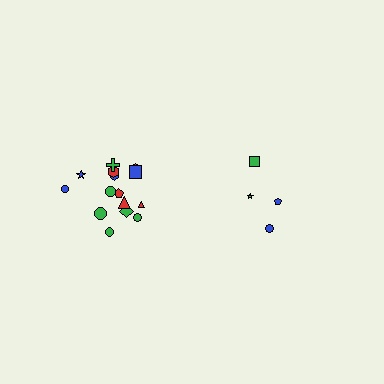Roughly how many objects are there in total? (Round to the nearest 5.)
Roughly 20 objects in total.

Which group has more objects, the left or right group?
The left group.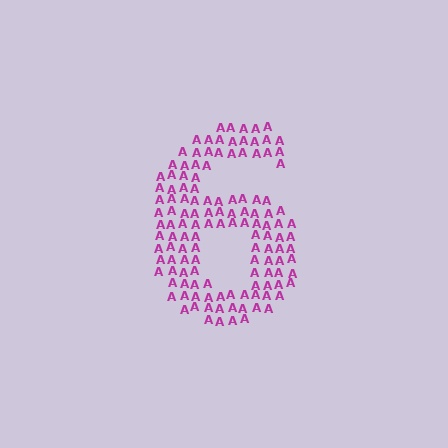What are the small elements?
The small elements are letter A's.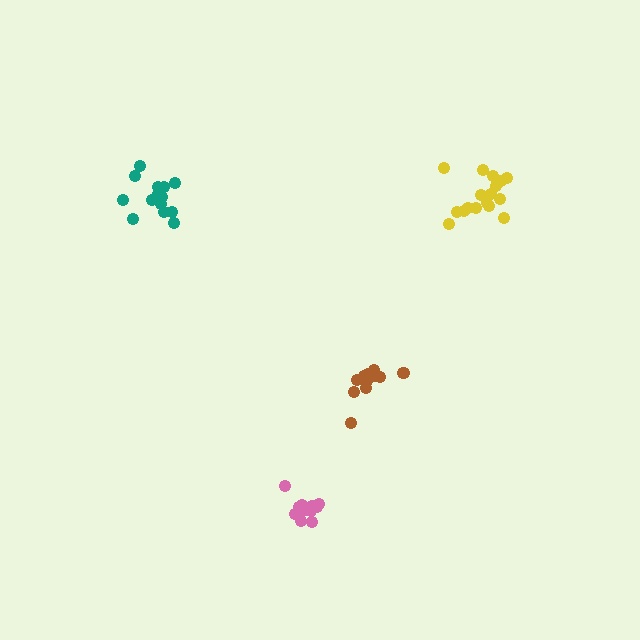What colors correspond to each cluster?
The clusters are colored: brown, yellow, pink, teal.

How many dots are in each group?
Group 1: 12 dots, Group 2: 17 dots, Group 3: 12 dots, Group 4: 16 dots (57 total).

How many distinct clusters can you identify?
There are 4 distinct clusters.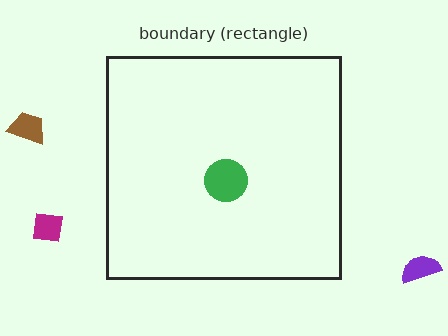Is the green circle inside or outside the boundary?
Inside.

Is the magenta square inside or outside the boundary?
Outside.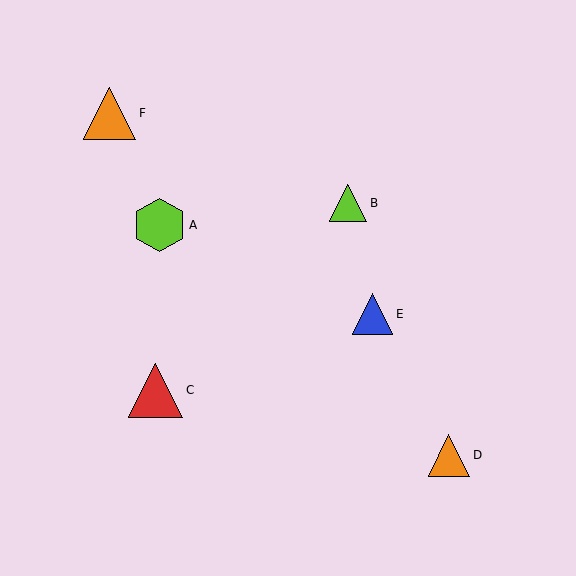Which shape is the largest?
The red triangle (labeled C) is the largest.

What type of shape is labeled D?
Shape D is an orange triangle.